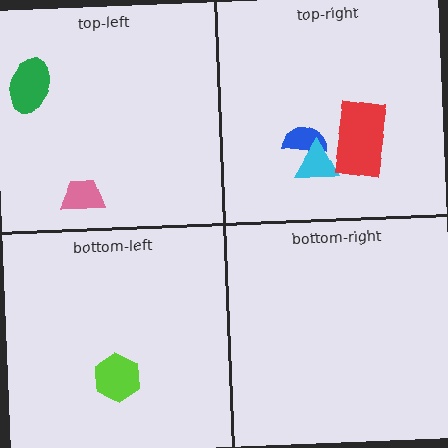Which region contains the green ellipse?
The top-left region.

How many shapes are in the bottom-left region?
1.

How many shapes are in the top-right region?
3.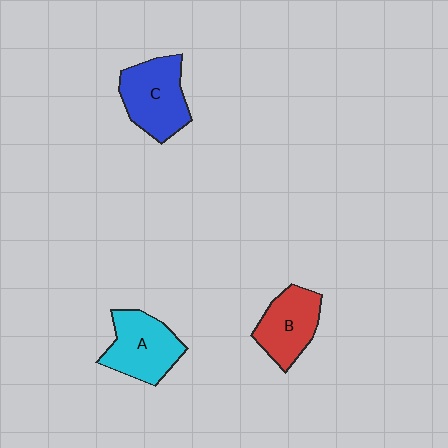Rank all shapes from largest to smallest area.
From largest to smallest: C (blue), A (cyan), B (red).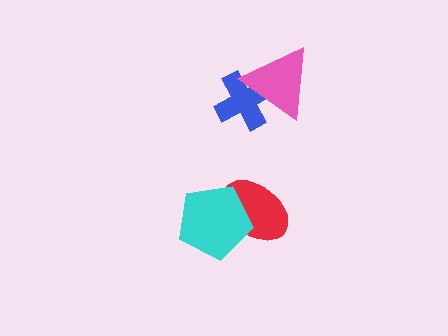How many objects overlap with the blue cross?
1 object overlaps with the blue cross.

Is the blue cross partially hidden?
Yes, it is partially covered by another shape.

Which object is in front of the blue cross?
The pink triangle is in front of the blue cross.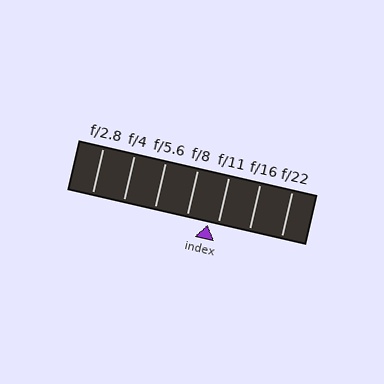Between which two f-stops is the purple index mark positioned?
The index mark is between f/8 and f/11.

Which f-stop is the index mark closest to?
The index mark is closest to f/11.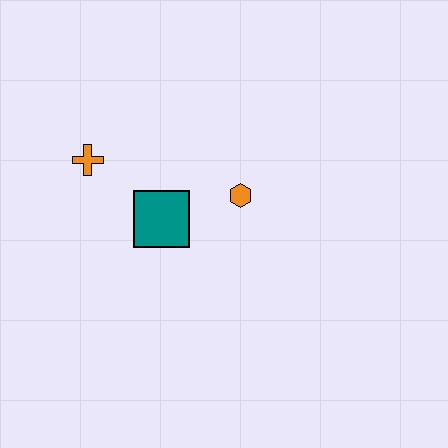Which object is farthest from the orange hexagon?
The orange cross is farthest from the orange hexagon.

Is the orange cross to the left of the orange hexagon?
Yes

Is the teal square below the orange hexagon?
Yes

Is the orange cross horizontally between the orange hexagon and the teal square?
No